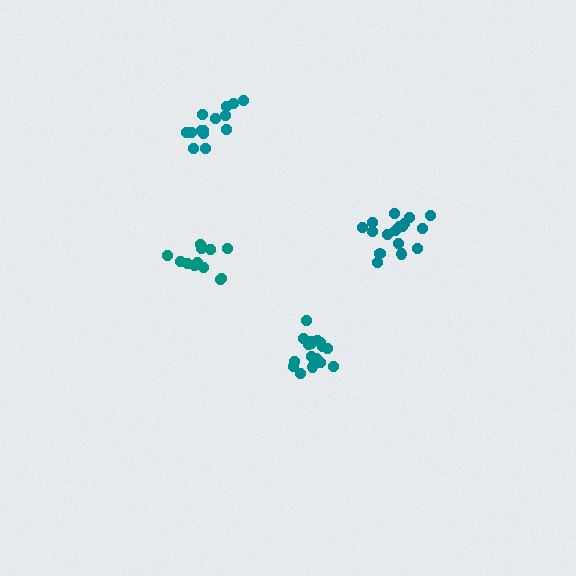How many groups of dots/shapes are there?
There are 4 groups.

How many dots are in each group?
Group 1: 17 dots, Group 2: 14 dots, Group 3: 13 dots, Group 4: 17 dots (61 total).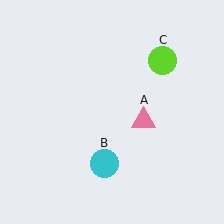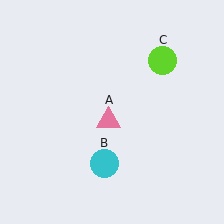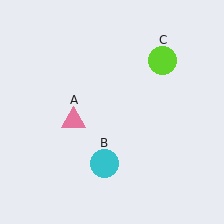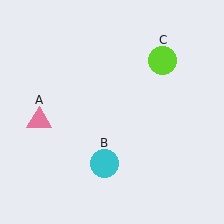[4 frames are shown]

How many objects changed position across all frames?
1 object changed position: pink triangle (object A).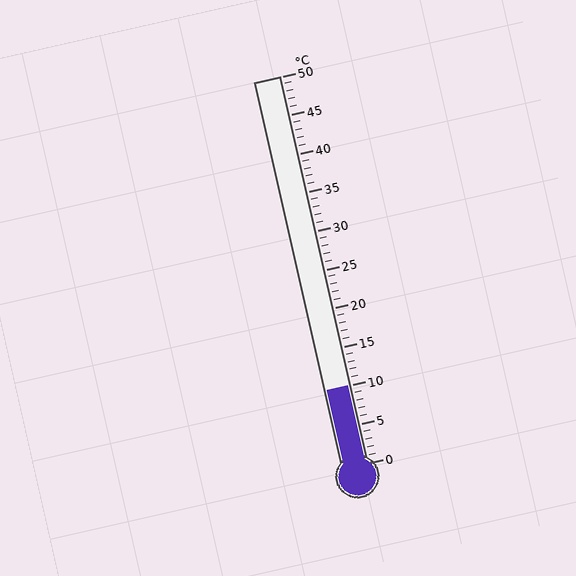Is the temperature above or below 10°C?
The temperature is at 10°C.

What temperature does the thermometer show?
The thermometer shows approximately 10°C.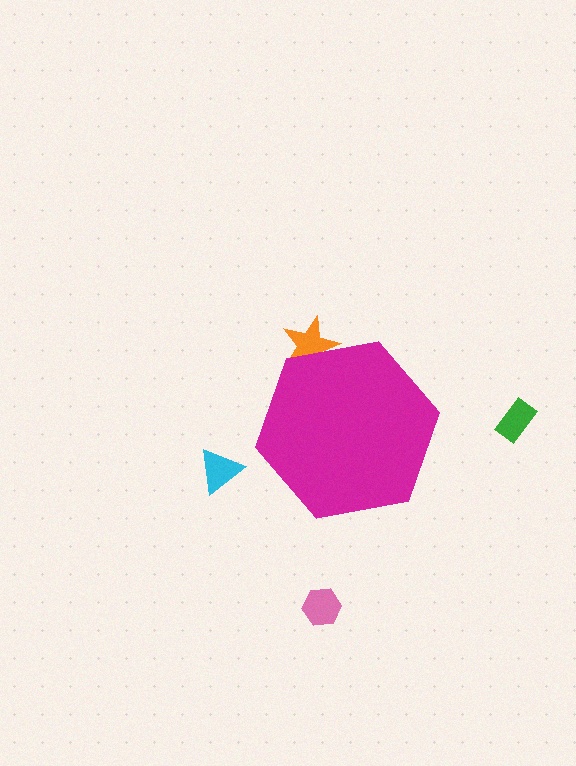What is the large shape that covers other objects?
A magenta hexagon.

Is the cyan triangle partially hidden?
No, the cyan triangle is fully visible.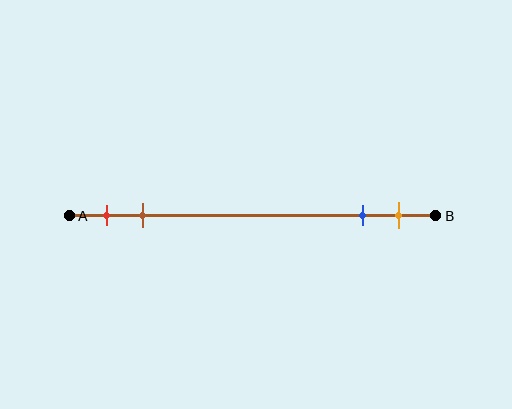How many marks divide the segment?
There are 4 marks dividing the segment.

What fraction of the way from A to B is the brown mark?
The brown mark is approximately 20% (0.2) of the way from A to B.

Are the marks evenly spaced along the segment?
No, the marks are not evenly spaced.